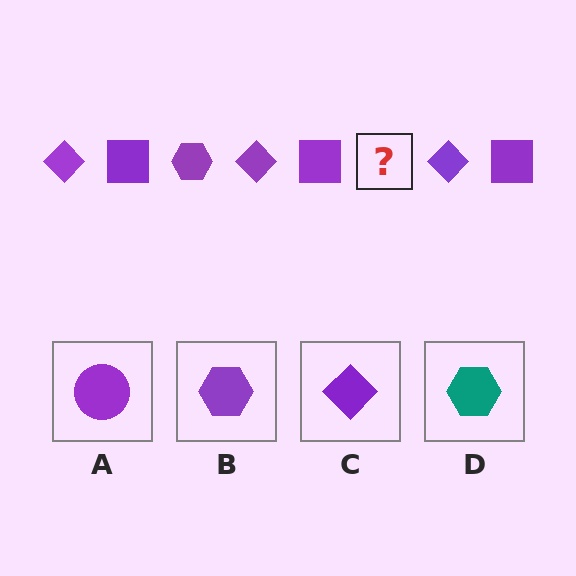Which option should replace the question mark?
Option B.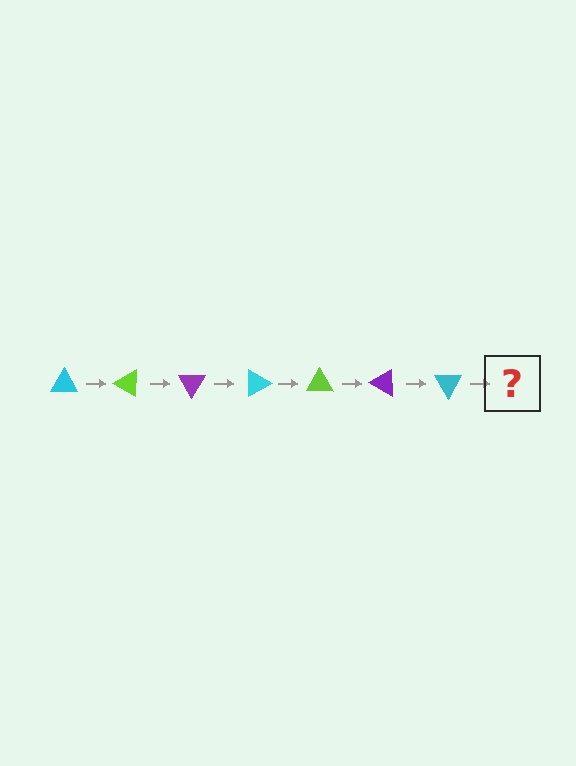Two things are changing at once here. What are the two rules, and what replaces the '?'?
The two rules are that it rotates 30 degrees each step and the color cycles through cyan, lime, and purple. The '?' should be a lime triangle, rotated 210 degrees from the start.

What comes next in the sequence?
The next element should be a lime triangle, rotated 210 degrees from the start.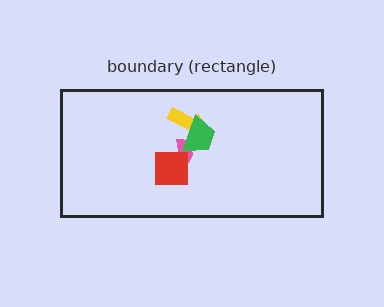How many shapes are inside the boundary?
4 inside, 0 outside.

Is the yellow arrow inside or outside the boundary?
Inside.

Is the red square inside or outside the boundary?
Inside.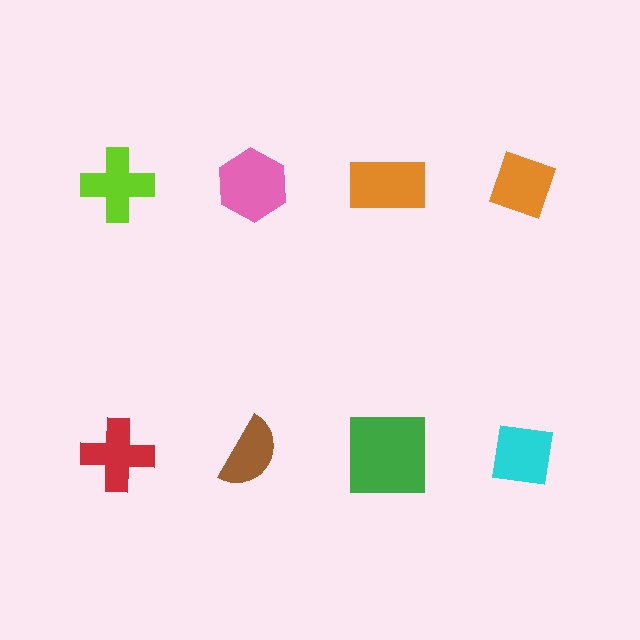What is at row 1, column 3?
An orange rectangle.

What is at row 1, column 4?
An orange diamond.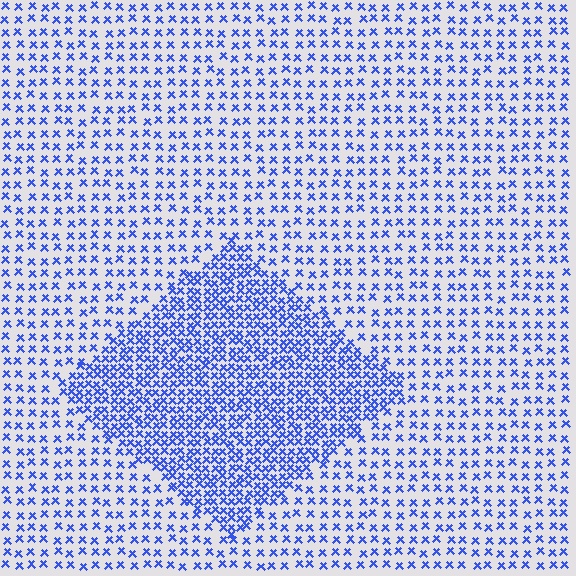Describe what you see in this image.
The image contains small blue elements arranged at two different densities. A diamond-shaped region is visible where the elements are more densely packed than the surrounding area.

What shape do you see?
I see a diamond.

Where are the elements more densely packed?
The elements are more densely packed inside the diamond boundary.